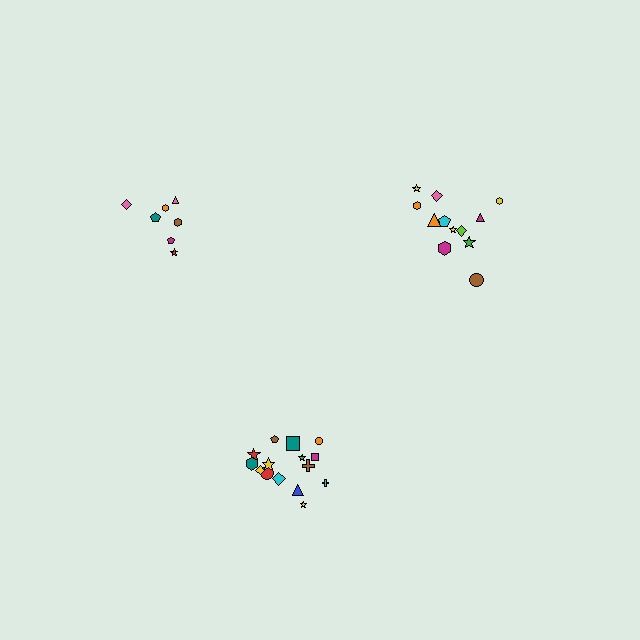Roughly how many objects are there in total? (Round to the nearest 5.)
Roughly 35 objects in total.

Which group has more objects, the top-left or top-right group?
The top-right group.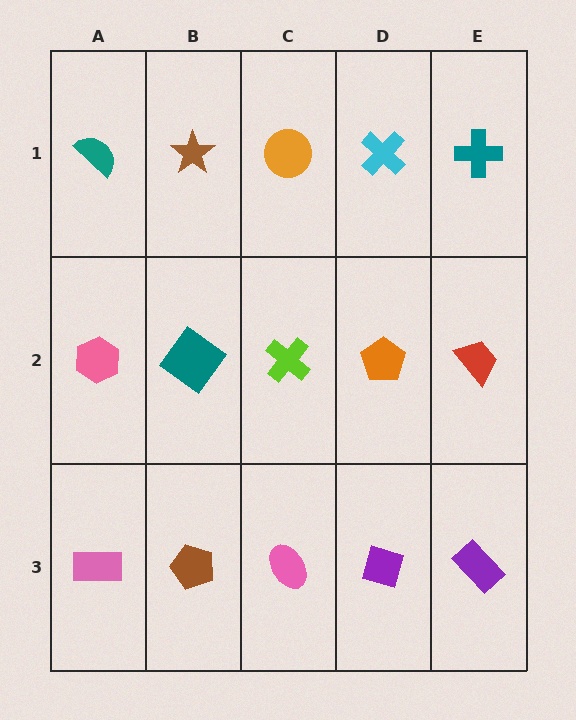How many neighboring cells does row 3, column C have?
3.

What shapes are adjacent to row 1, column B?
A teal diamond (row 2, column B), a teal semicircle (row 1, column A), an orange circle (row 1, column C).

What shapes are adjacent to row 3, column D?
An orange pentagon (row 2, column D), a pink ellipse (row 3, column C), a purple rectangle (row 3, column E).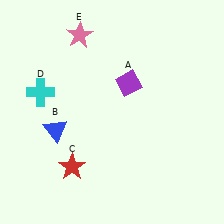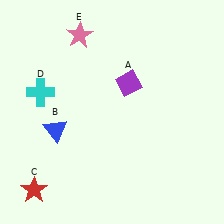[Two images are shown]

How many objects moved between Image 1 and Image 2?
1 object moved between the two images.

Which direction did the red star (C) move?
The red star (C) moved left.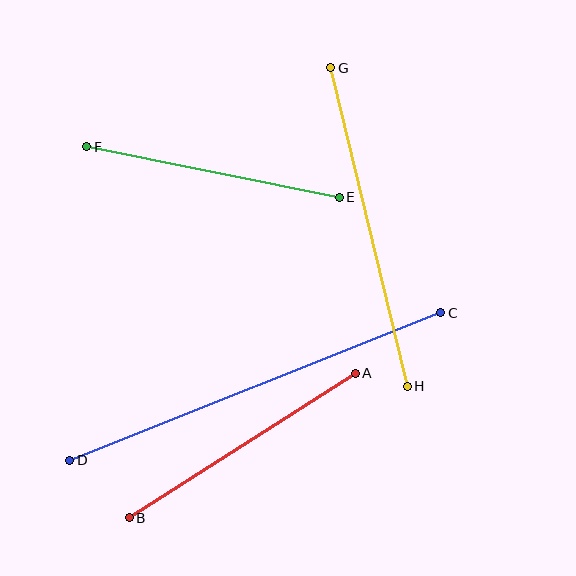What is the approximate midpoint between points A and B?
The midpoint is at approximately (242, 445) pixels.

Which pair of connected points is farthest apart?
Points C and D are farthest apart.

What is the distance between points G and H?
The distance is approximately 328 pixels.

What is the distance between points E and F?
The distance is approximately 257 pixels.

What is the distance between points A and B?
The distance is approximately 268 pixels.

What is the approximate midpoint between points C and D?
The midpoint is at approximately (255, 387) pixels.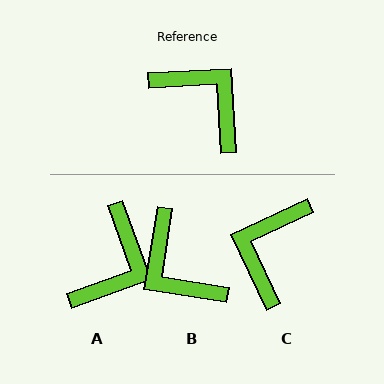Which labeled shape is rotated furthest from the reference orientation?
B, about 168 degrees away.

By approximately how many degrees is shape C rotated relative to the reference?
Approximately 112 degrees counter-clockwise.